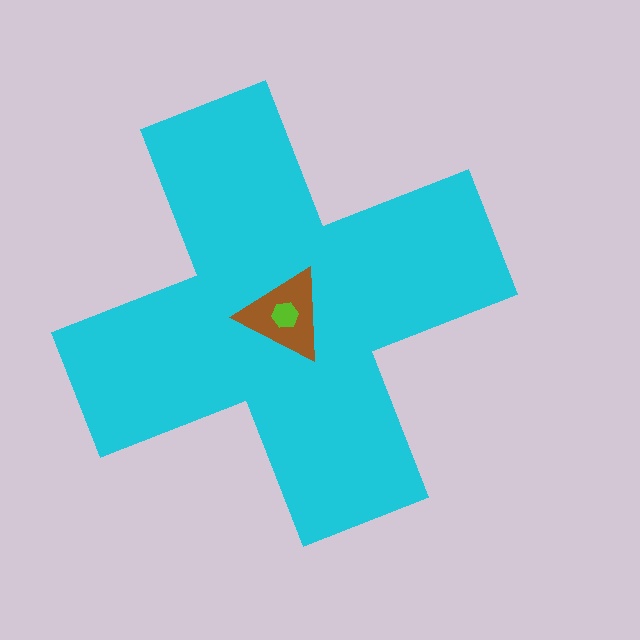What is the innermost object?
The lime hexagon.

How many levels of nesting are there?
3.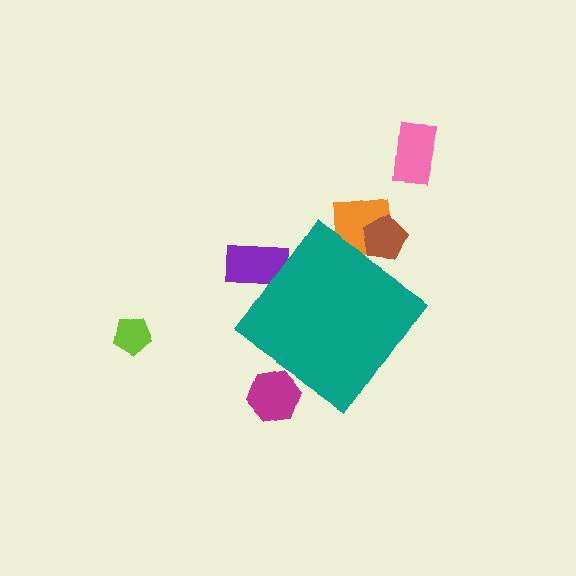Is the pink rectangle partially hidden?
No, the pink rectangle is fully visible.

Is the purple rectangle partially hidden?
Yes, the purple rectangle is partially hidden behind the teal diamond.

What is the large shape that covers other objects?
A teal diamond.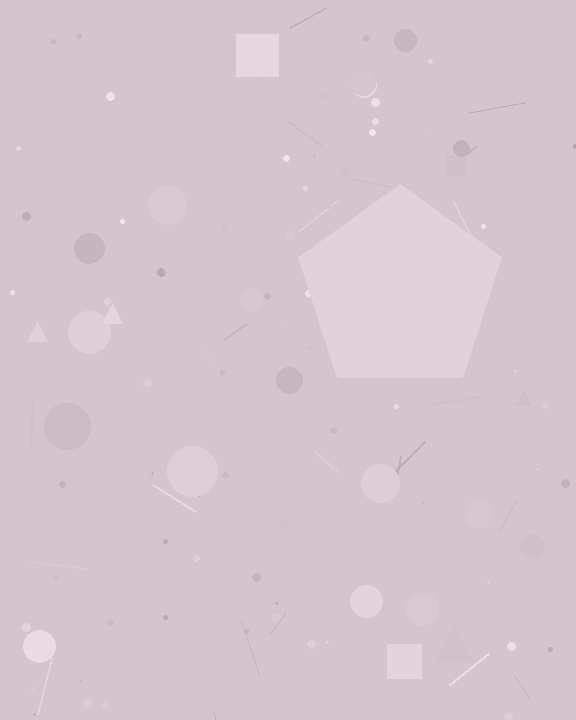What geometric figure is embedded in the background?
A pentagon is embedded in the background.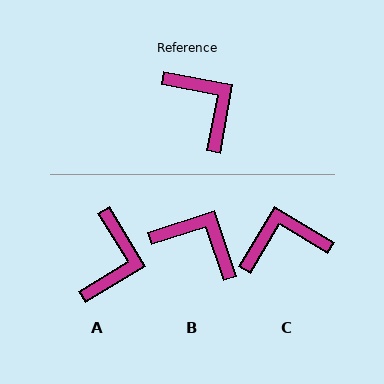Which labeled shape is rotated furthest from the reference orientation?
C, about 69 degrees away.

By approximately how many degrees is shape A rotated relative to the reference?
Approximately 48 degrees clockwise.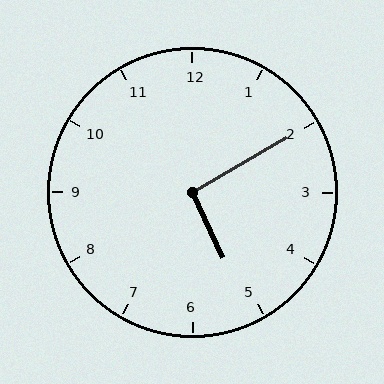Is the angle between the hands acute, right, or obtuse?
It is right.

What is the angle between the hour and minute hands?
Approximately 95 degrees.